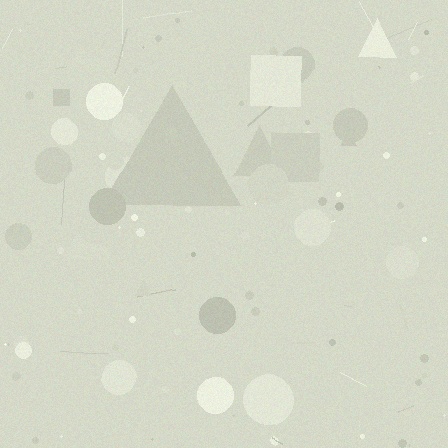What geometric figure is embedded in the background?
A triangle is embedded in the background.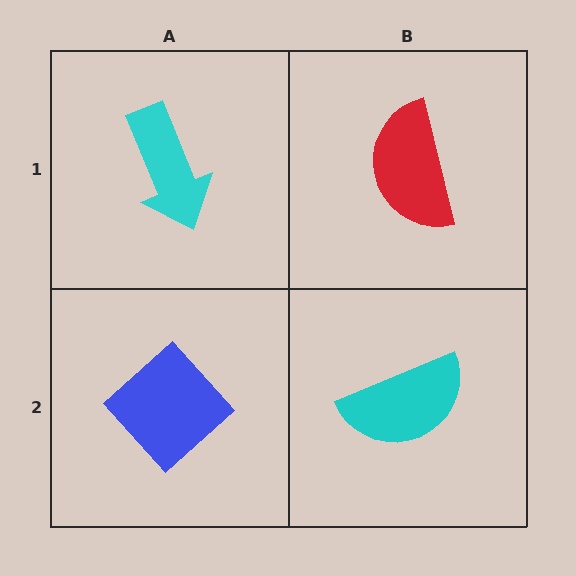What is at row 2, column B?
A cyan semicircle.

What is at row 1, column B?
A red semicircle.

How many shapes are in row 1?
2 shapes.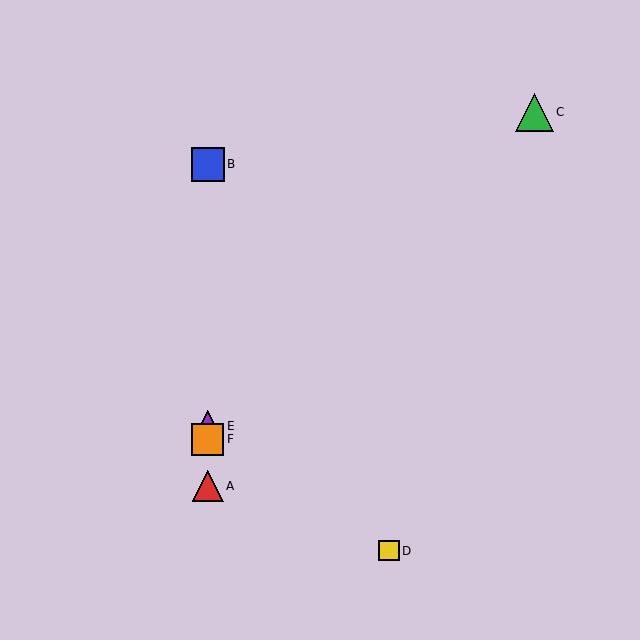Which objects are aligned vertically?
Objects A, B, E, F are aligned vertically.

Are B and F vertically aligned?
Yes, both are at x≈208.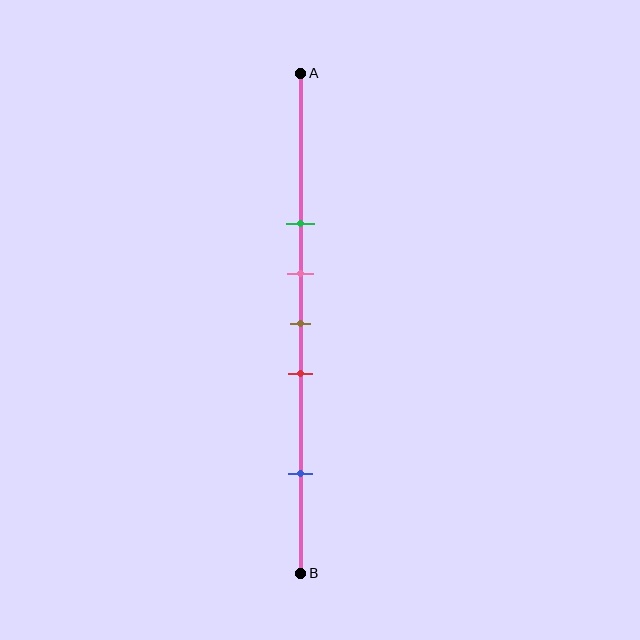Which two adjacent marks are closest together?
The pink and brown marks are the closest adjacent pair.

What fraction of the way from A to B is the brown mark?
The brown mark is approximately 50% (0.5) of the way from A to B.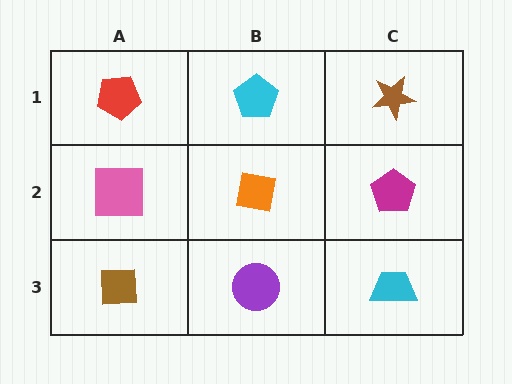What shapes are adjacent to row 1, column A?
A pink square (row 2, column A), a cyan pentagon (row 1, column B).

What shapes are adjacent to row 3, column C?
A magenta pentagon (row 2, column C), a purple circle (row 3, column B).